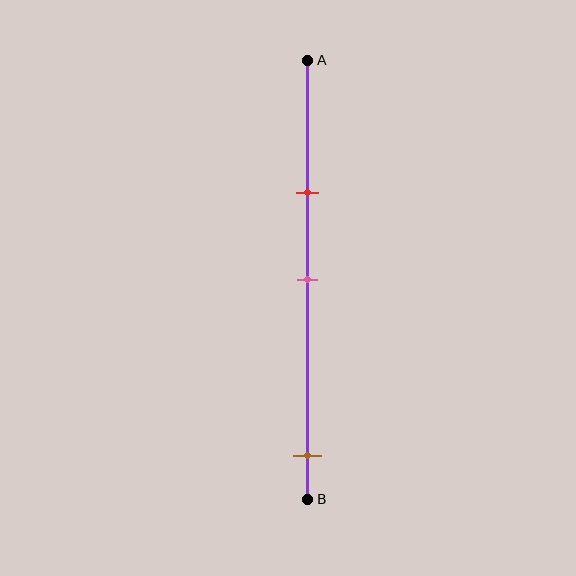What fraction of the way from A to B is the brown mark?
The brown mark is approximately 90% (0.9) of the way from A to B.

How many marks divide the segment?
There are 3 marks dividing the segment.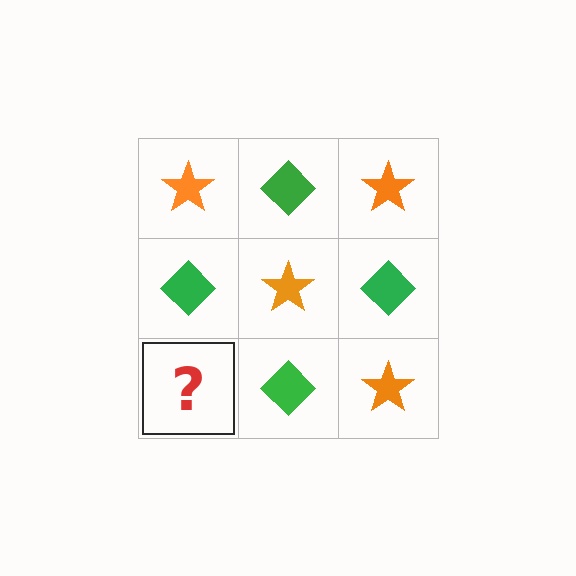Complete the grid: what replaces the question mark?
The question mark should be replaced with an orange star.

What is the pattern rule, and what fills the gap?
The rule is that it alternates orange star and green diamond in a checkerboard pattern. The gap should be filled with an orange star.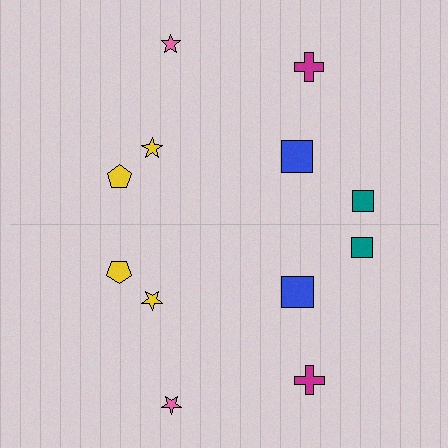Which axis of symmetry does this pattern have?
The pattern has a horizontal axis of symmetry running through the center of the image.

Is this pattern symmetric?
Yes, this pattern has bilateral (reflection) symmetry.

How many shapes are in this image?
There are 12 shapes in this image.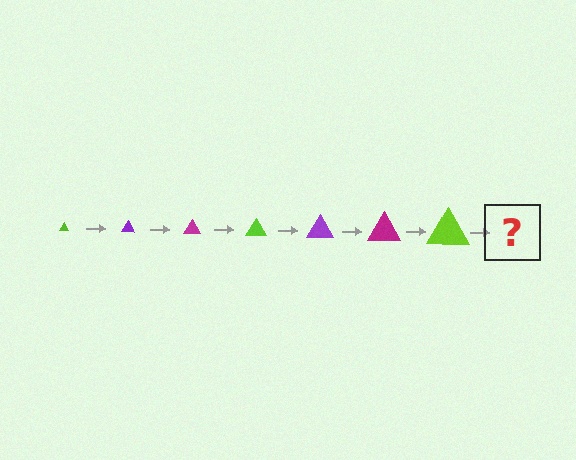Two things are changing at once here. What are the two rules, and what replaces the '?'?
The two rules are that the triangle grows larger each step and the color cycles through lime, purple, and magenta. The '?' should be a purple triangle, larger than the previous one.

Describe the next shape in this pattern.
It should be a purple triangle, larger than the previous one.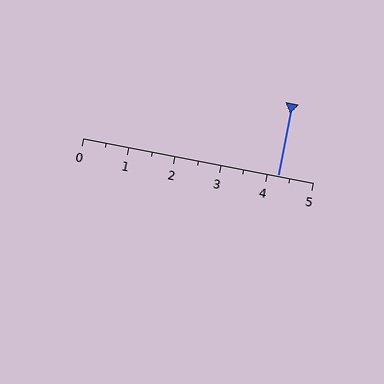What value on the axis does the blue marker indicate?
The marker indicates approximately 4.2.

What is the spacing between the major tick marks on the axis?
The major ticks are spaced 1 apart.